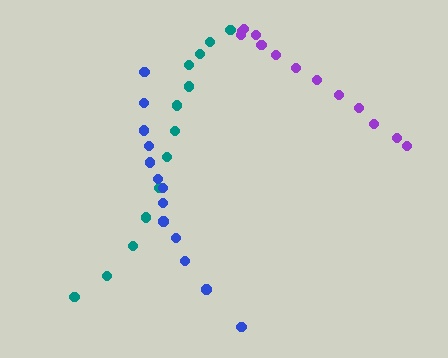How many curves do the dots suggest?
There are 3 distinct paths.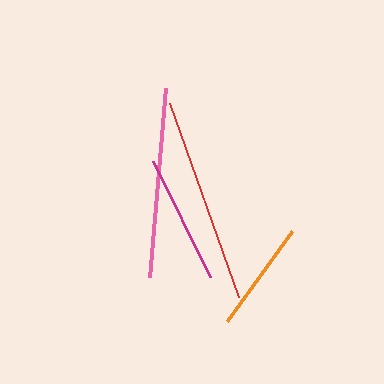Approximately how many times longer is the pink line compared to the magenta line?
The pink line is approximately 1.5 times the length of the magenta line.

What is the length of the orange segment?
The orange segment is approximately 111 pixels long.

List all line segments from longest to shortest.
From longest to shortest: red, pink, magenta, orange.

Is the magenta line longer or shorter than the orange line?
The magenta line is longer than the orange line.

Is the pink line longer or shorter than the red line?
The red line is longer than the pink line.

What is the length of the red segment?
The red segment is approximately 206 pixels long.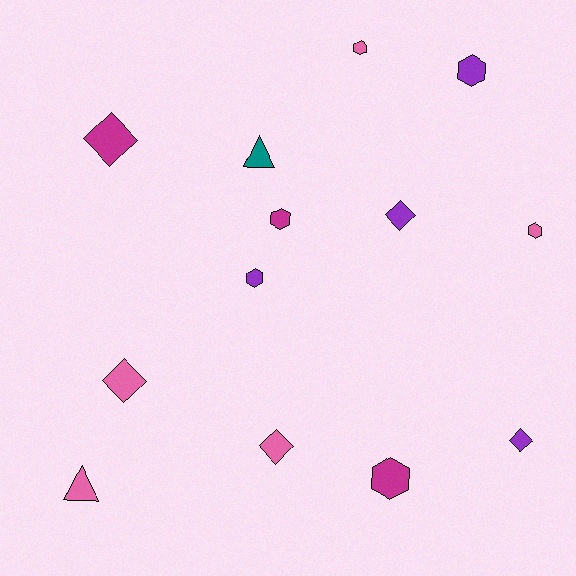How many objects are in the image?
There are 13 objects.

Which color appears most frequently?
Pink, with 5 objects.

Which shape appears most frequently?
Hexagon, with 6 objects.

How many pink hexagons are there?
There are 2 pink hexagons.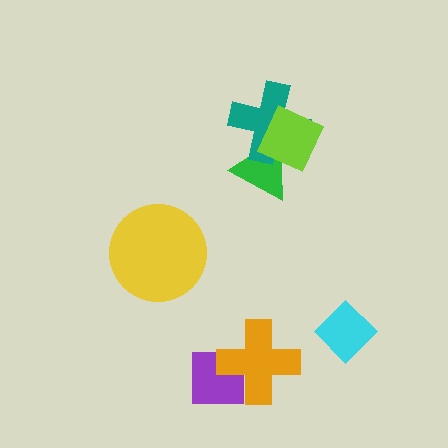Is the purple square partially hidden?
Yes, it is partially covered by another shape.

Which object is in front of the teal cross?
The lime diamond is in front of the teal cross.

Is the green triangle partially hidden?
Yes, it is partially covered by another shape.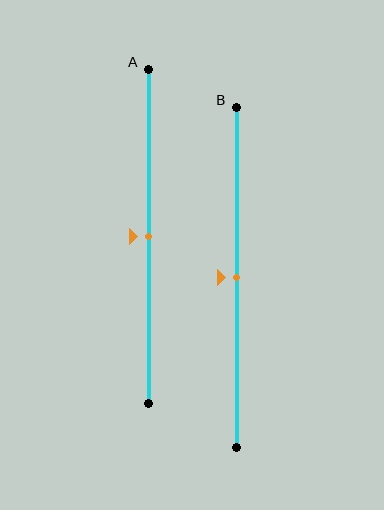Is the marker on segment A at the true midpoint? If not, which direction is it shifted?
Yes, the marker on segment A is at the true midpoint.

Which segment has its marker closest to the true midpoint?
Segment A has its marker closest to the true midpoint.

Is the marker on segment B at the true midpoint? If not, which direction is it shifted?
Yes, the marker on segment B is at the true midpoint.